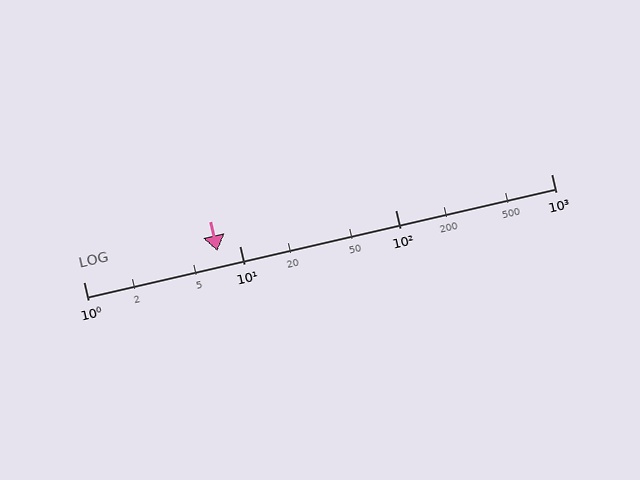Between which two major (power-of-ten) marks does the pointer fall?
The pointer is between 1 and 10.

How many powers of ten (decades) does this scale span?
The scale spans 3 decades, from 1 to 1000.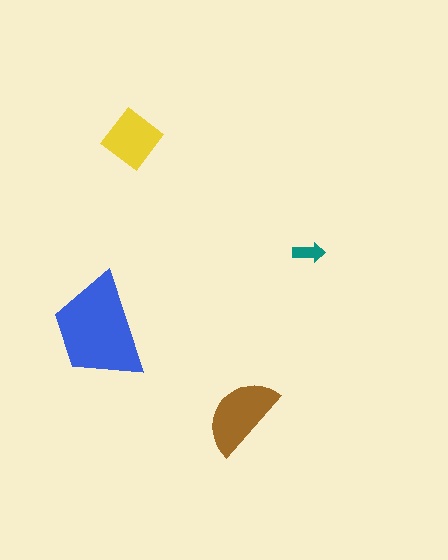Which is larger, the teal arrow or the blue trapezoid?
The blue trapezoid.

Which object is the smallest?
The teal arrow.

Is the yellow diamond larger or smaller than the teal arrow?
Larger.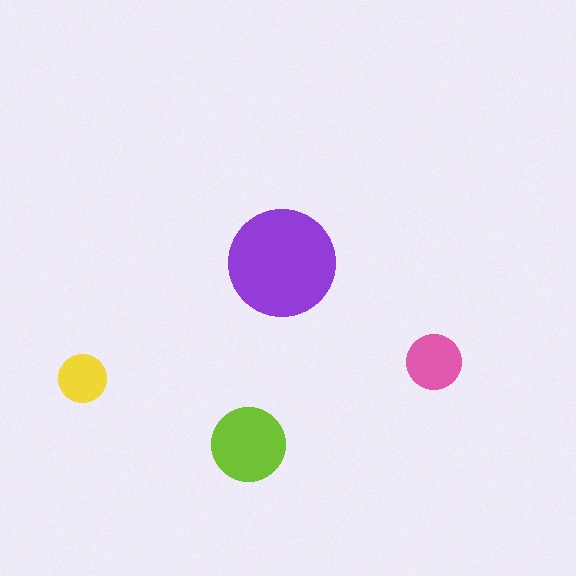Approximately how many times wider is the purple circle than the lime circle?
About 1.5 times wider.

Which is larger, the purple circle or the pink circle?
The purple one.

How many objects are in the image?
There are 4 objects in the image.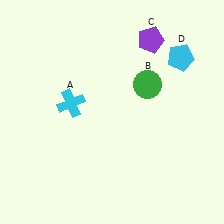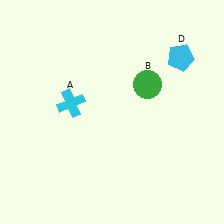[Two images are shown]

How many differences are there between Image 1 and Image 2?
There is 1 difference between the two images.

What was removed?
The purple pentagon (C) was removed in Image 2.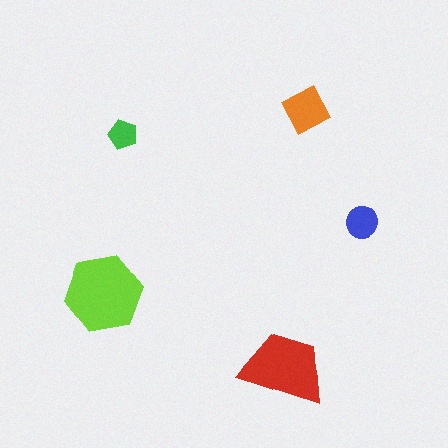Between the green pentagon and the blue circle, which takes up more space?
The blue circle.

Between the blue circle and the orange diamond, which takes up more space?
The orange diamond.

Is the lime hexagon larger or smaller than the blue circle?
Larger.